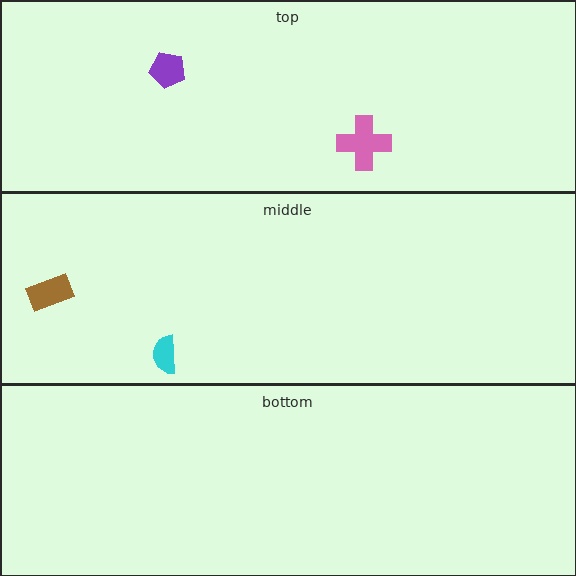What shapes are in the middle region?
The cyan semicircle, the brown rectangle.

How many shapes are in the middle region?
2.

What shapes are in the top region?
The purple pentagon, the pink cross.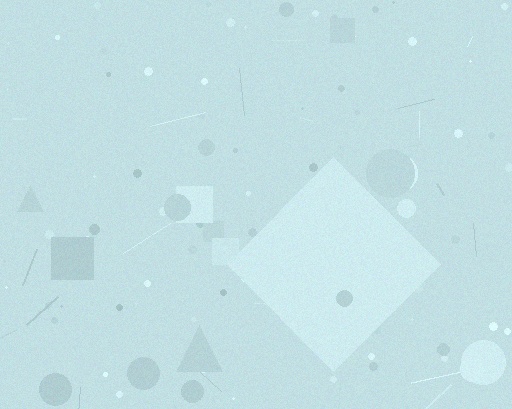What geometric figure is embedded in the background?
A diamond is embedded in the background.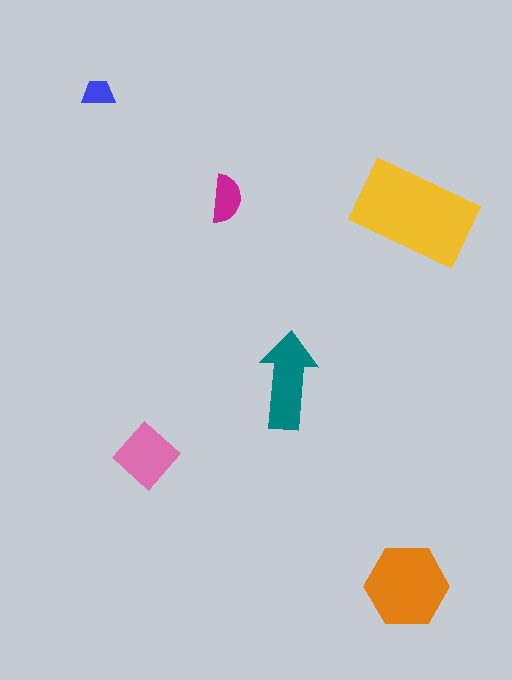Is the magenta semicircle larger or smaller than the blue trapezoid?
Larger.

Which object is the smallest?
The blue trapezoid.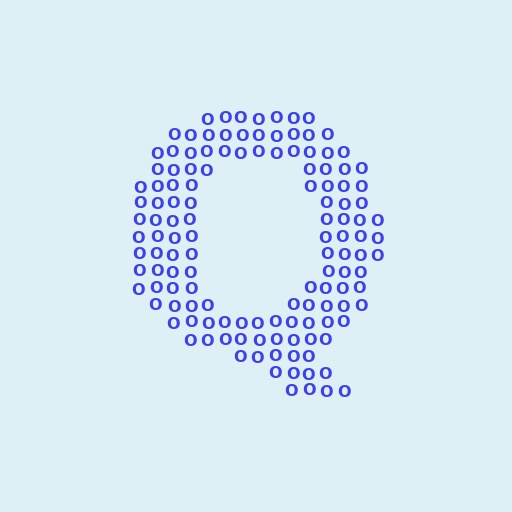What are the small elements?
The small elements are letter O's.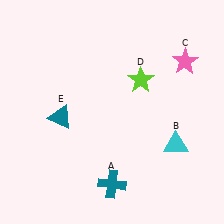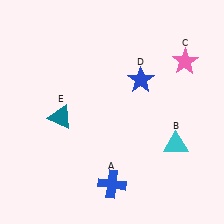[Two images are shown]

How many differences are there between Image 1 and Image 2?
There are 2 differences between the two images.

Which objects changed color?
A changed from teal to blue. D changed from lime to blue.